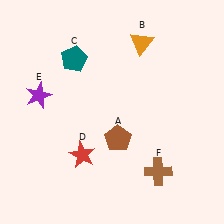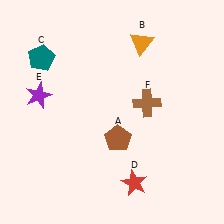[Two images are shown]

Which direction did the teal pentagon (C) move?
The teal pentagon (C) moved left.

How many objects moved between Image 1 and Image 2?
3 objects moved between the two images.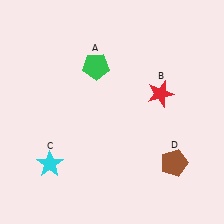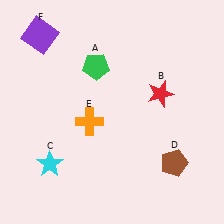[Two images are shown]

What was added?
An orange cross (E), a purple square (F) were added in Image 2.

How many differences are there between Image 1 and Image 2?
There are 2 differences between the two images.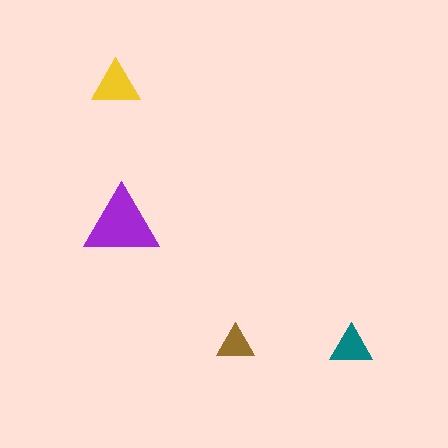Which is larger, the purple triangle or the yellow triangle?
The purple one.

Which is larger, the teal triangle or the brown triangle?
The teal one.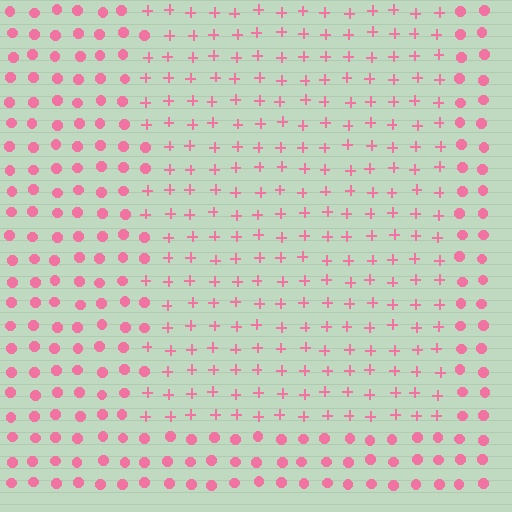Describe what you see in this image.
The image is filled with small pink elements arranged in a uniform grid. A rectangle-shaped region contains plus signs, while the surrounding area contains circles. The boundary is defined purely by the change in element shape.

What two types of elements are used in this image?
The image uses plus signs inside the rectangle region and circles outside it.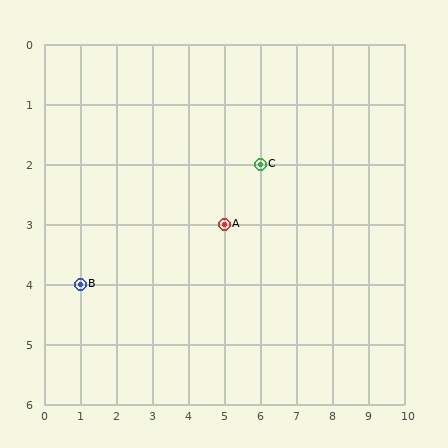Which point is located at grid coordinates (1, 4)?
Point B is at (1, 4).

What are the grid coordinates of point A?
Point A is at grid coordinates (5, 3).